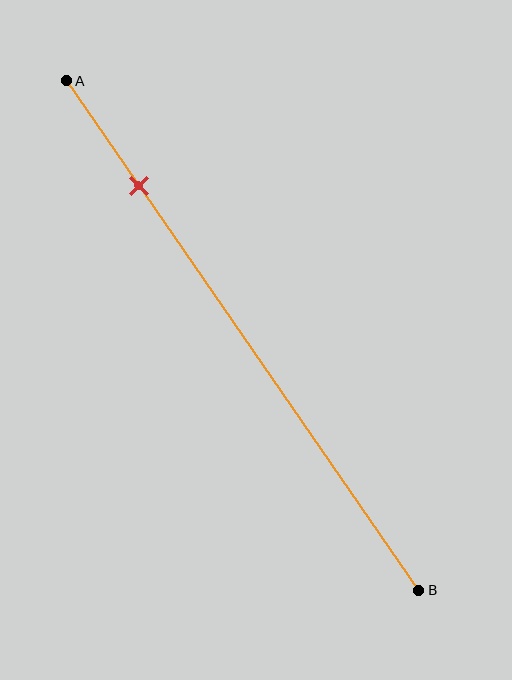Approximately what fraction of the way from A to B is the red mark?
The red mark is approximately 20% of the way from A to B.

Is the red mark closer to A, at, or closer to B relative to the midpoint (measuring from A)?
The red mark is closer to point A than the midpoint of segment AB.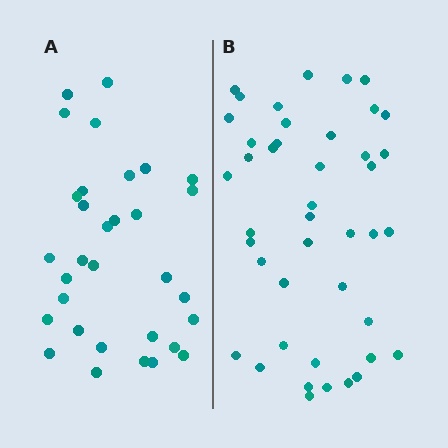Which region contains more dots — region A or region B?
Region B (the right region) has more dots.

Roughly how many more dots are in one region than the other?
Region B has roughly 12 or so more dots than region A.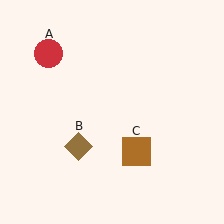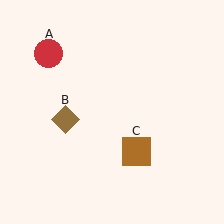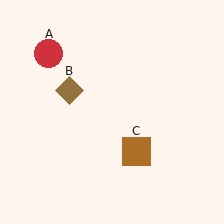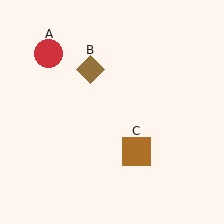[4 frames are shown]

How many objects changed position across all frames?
1 object changed position: brown diamond (object B).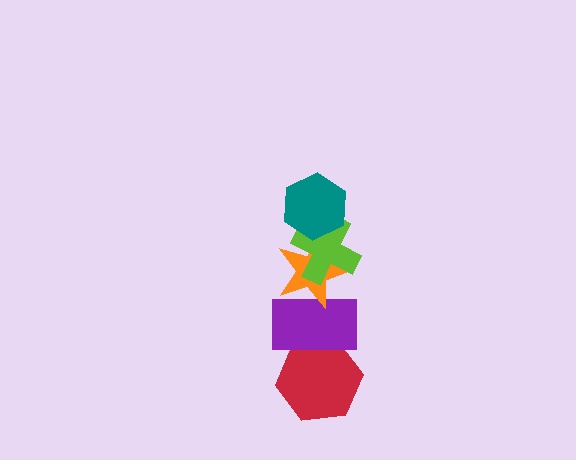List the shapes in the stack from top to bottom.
From top to bottom: the teal hexagon, the lime cross, the orange star, the purple rectangle, the red hexagon.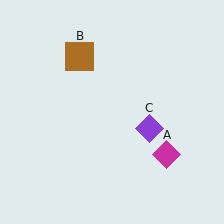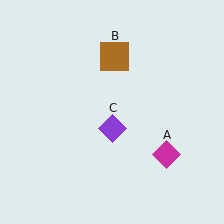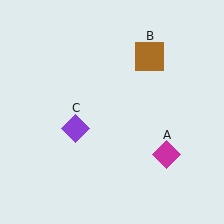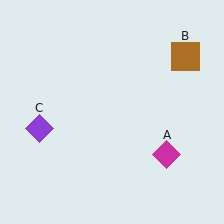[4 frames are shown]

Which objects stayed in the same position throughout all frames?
Magenta diamond (object A) remained stationary.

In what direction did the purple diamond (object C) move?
The purple diamond (object C) moved left.